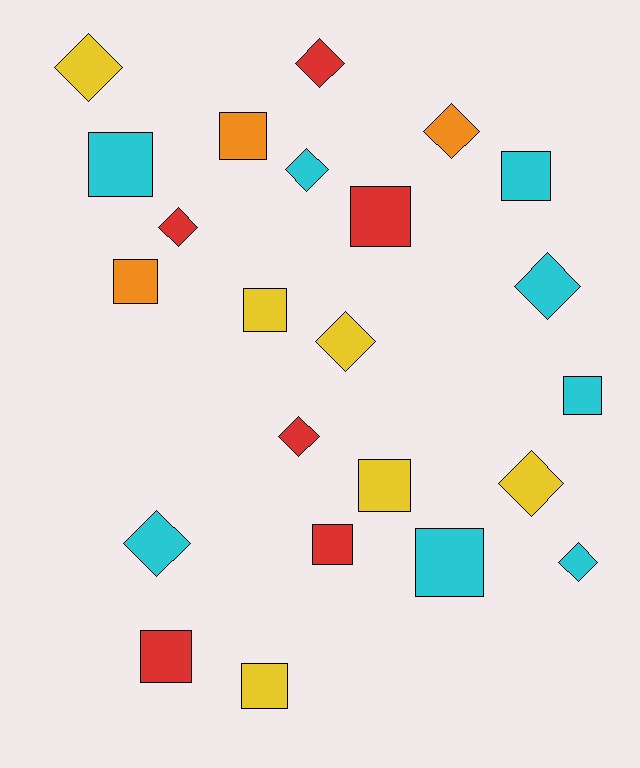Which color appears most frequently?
Cyan, with 8 objects.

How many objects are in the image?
There are 23 objects.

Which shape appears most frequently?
Square, with 12 objects.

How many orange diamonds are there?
There is 1 orange diamond.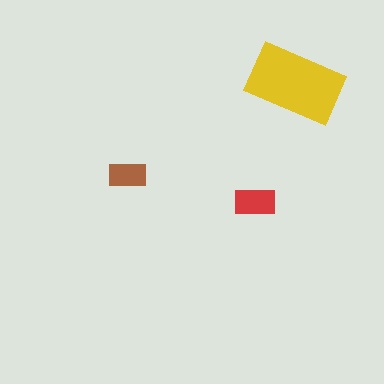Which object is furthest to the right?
The yellow rectangle is rightmost.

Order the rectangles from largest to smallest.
the yellow one, the red one, the brown one.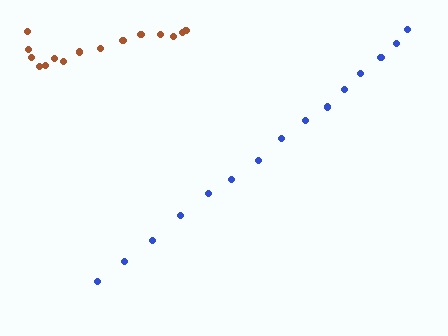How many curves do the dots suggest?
There are 2 distinct paths.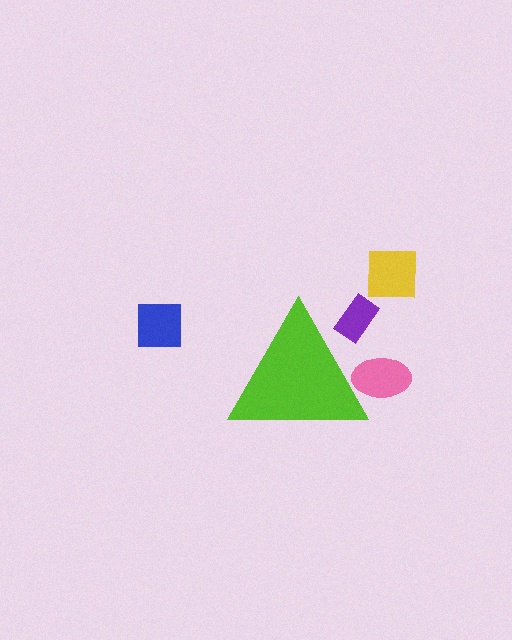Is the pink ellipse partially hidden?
Yes, the pink ellipse is partially hidden behind the lime triangle.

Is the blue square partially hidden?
No, the blue square is fully visible.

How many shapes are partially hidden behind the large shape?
2 shapes are partially hidden.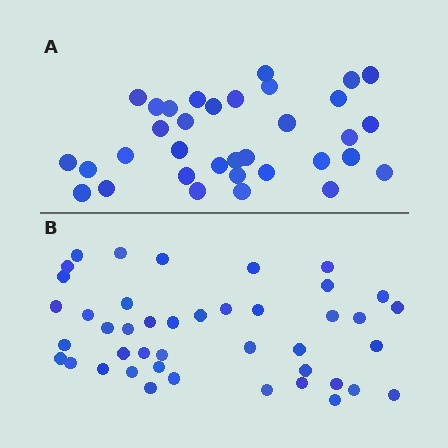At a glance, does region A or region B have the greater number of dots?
Region B (the bottom region) has more dots.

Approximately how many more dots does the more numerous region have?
Region B has roughly 8 or so more dots than region A.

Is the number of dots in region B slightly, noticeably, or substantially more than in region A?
Region B has noticeably more, but not dramatically so. The ratio is roughly 1.3 to 1.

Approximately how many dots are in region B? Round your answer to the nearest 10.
About 40 dots. (The exact count is 43, which rounds to 40.)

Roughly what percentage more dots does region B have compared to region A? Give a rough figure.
About 25% more.